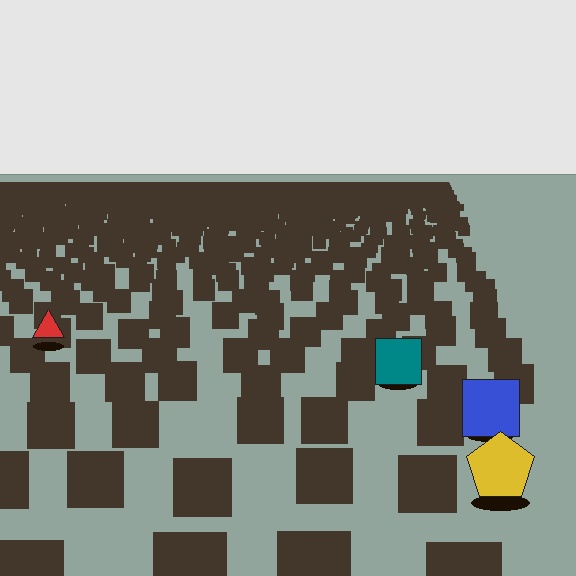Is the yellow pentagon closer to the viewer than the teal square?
Yes. The yellow pentagon is closer — you can tell from the texture gradient: the ground texture is coarser near it.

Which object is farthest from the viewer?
The red triangle is farthest from the viewer. It appears smaller and the ground texture around it is denser.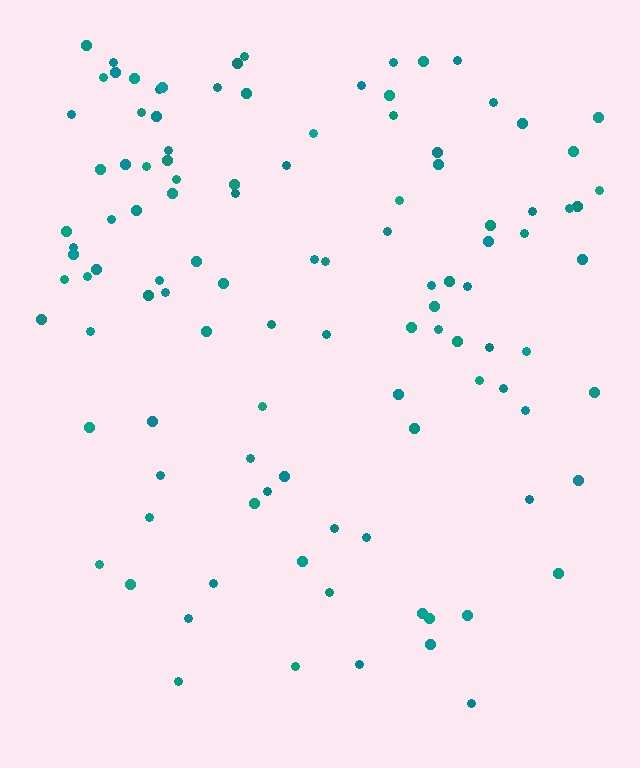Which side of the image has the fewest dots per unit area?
The bottom.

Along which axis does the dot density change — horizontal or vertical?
Vertical.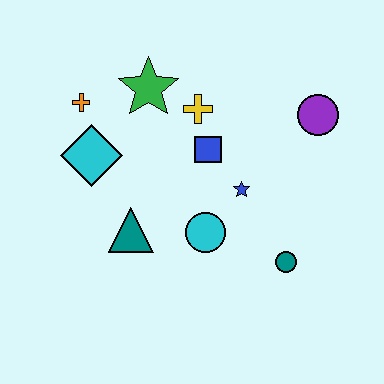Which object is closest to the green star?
The yellow cross is closest to the green star.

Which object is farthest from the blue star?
The orange cross is farthest from the blue star.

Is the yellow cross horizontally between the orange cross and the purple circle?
Yes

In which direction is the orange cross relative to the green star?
The orange cross is to the left of the green star.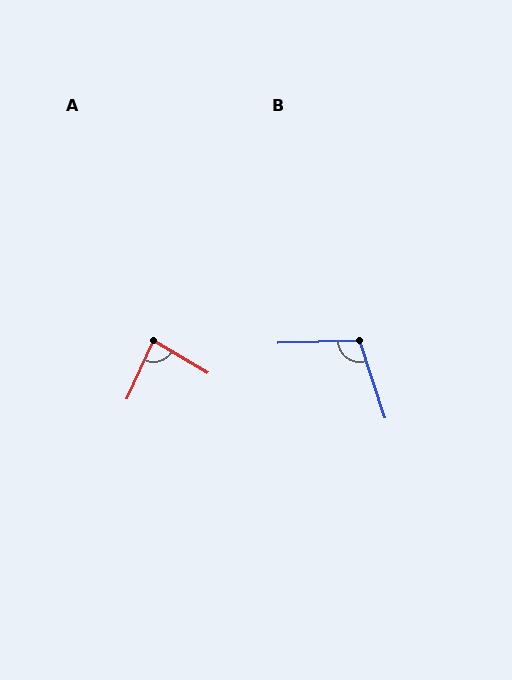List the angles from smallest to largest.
A (83°), B (106°).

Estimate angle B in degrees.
Approximately 106 degrees.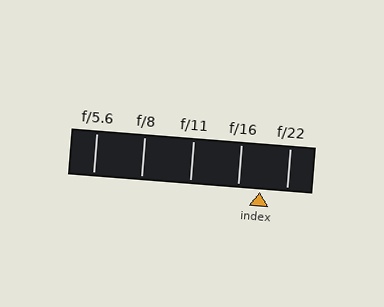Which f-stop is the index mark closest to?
The index mark is closest to f/16.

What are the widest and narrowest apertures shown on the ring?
The widest aperture shown is f/5.6 and the narrowest is f/22.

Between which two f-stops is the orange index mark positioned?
The index mark is between f/16 and f/22.